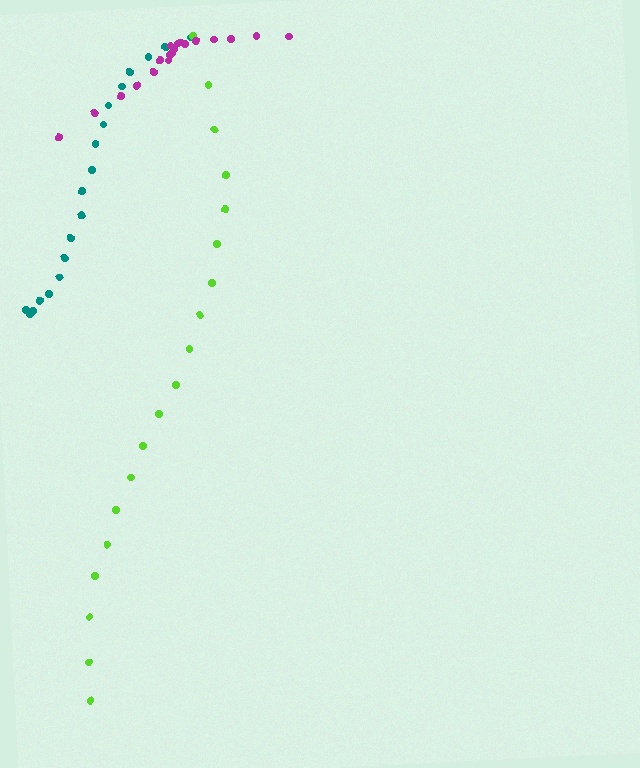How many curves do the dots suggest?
There are 3 distinct paths.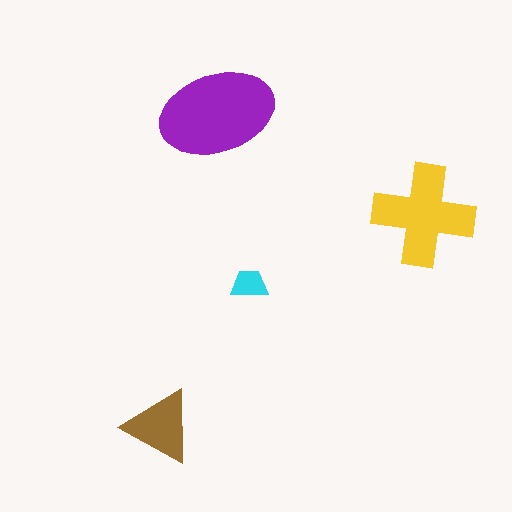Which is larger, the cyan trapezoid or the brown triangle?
The brown triangle.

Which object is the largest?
The purple ellipse.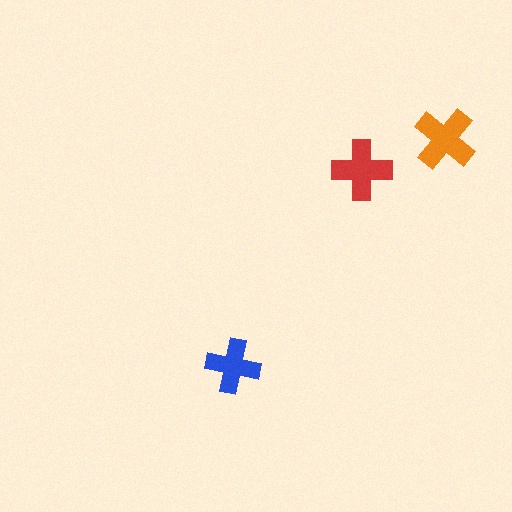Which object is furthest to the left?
The blue cross is leftmost.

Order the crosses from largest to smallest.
the orange one, the red one, the blue one.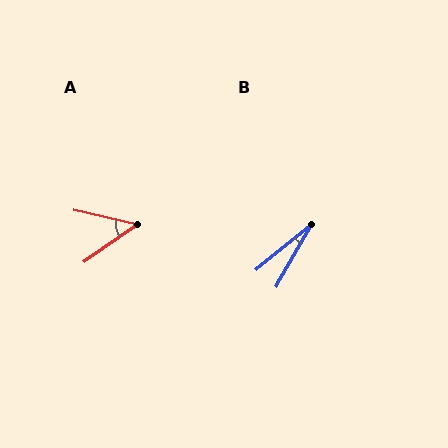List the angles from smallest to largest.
B (21°), A (48°).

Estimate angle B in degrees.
Approximately 21 degrees.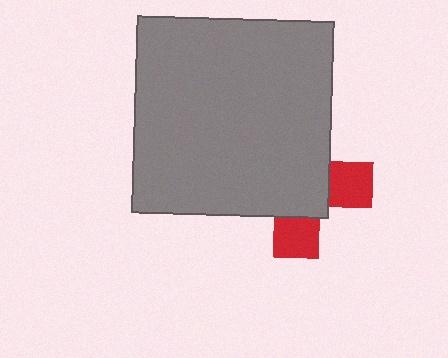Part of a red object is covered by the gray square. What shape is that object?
It is a cross.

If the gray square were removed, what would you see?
You would see the complete red cross.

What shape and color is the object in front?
The object in front is a gray square.